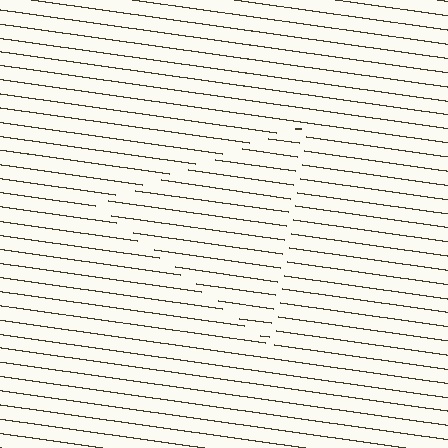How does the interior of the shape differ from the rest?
The interior of the shape contains the same grating, shifted by half a period — the contour is defined by the phase discontinuity where line-ends from the inner and outer gratings abut.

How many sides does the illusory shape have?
3 sides — the line-ends trace a triangle.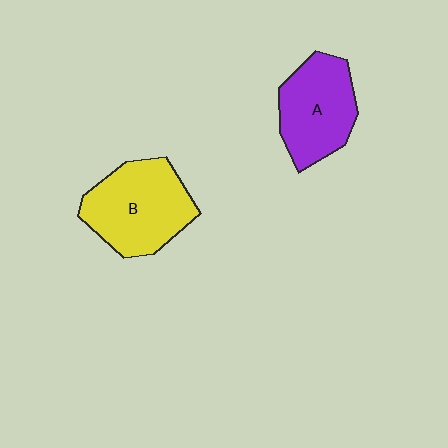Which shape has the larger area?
Shape B (yellow).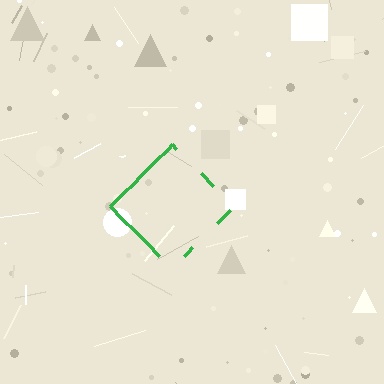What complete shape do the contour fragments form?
The contour fragments form a diamond.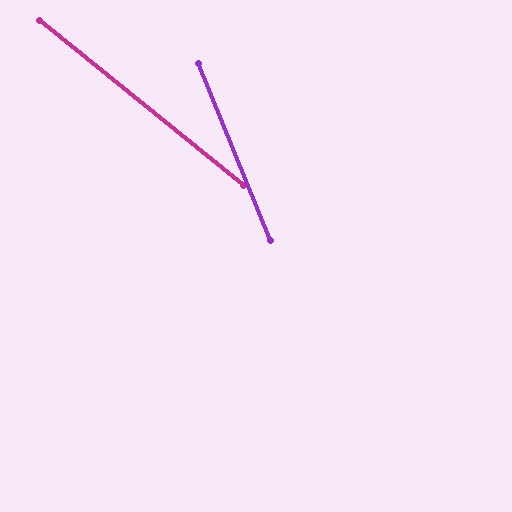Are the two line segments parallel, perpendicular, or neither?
Neither parallel nor perpendicular — they differ by about 29°.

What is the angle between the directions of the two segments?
Approximately 29 degrees.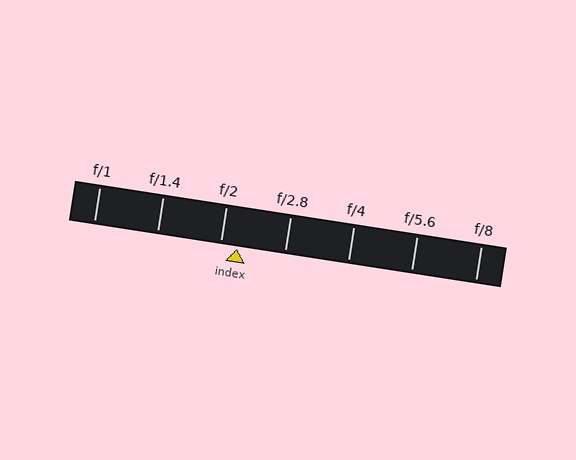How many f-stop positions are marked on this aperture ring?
There are 7 f-stop positions marked.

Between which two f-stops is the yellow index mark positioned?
The index mark is between f/2 and f/2.8.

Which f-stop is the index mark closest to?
The index mark is closest to f/2.